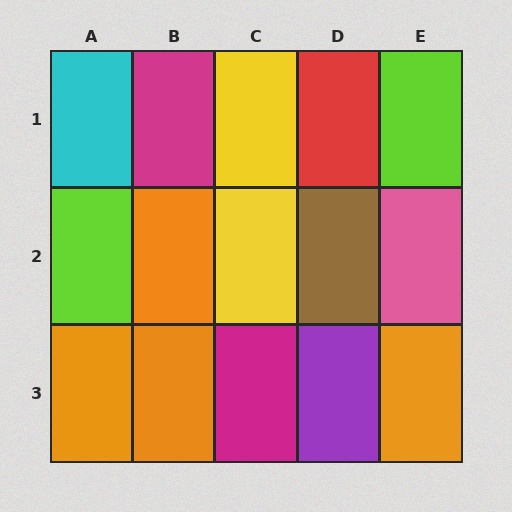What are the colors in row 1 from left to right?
Cyan, magenta, yellow, red, lime.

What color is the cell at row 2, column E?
Pink.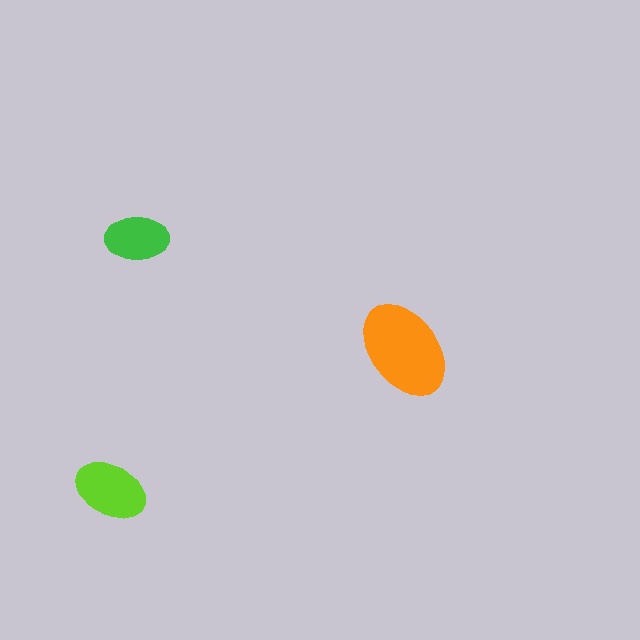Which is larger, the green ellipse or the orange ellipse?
The orange one.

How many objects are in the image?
There are 3 objects in the image.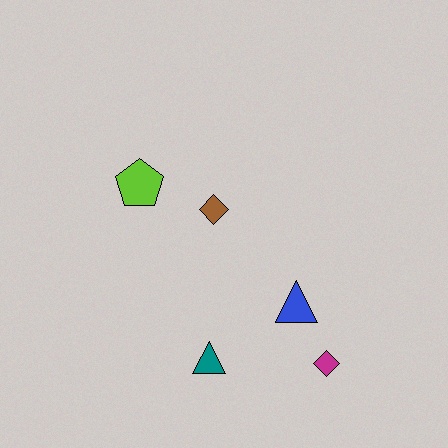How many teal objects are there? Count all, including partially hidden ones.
There is 1 teal object.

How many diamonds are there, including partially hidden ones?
There are 2 diamonds.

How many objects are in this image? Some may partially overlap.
There are 5 objects.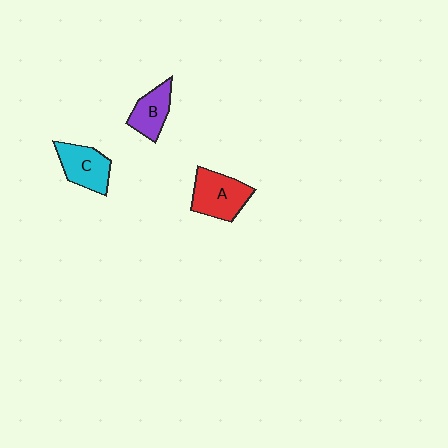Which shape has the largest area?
Shape A (red).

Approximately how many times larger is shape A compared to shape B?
Approximately 1.4 times.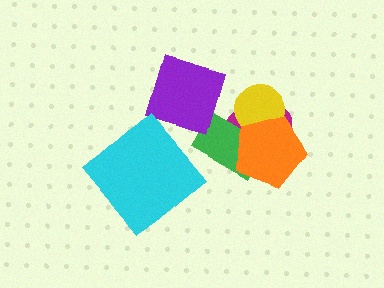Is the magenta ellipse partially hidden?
Yes, it is partially covered by another shape.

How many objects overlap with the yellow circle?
3 objects overlap with the yellow circle.